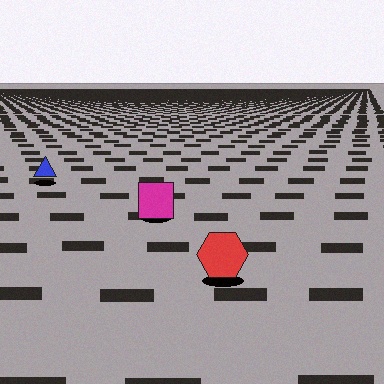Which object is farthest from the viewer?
The blue triangle is farthest from the viewer. It appears smaller and the ground texture around it is denser.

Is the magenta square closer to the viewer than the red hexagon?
No. The red hexagon is closer — you can tell from the texture gradient: the ground texture is coarser near it.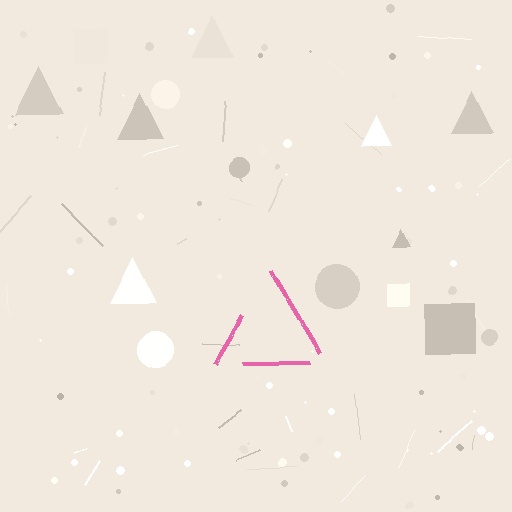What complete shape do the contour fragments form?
The contour fragments form a triangle.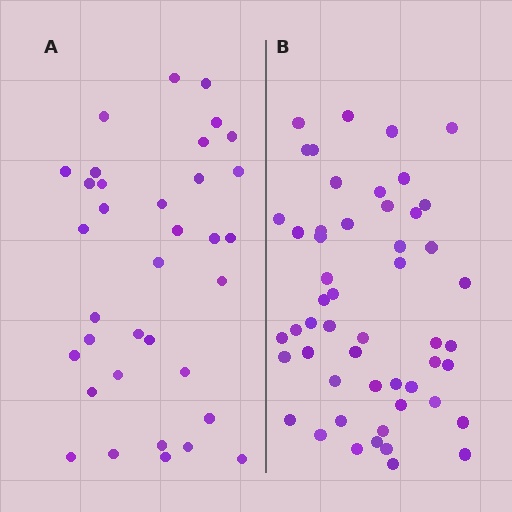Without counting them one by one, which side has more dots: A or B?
Region B (the right region) has more dots.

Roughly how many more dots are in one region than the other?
Region B has approximately 15 more dots than region A.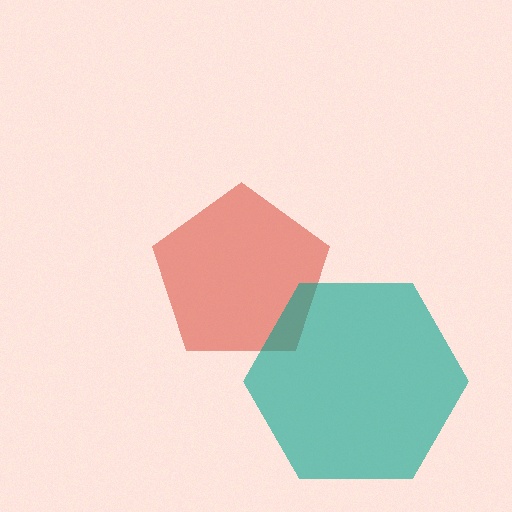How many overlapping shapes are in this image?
There are 2 overlapping shapes in the image.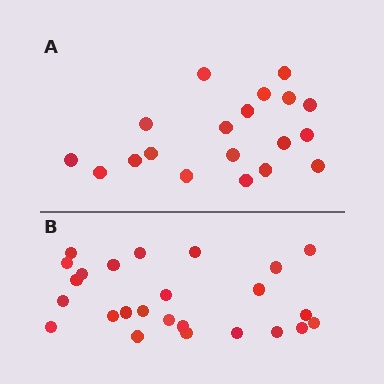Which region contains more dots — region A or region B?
Region B (the bottom region) has more dots.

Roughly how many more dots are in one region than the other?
Region B has about 6 more dots than region A.